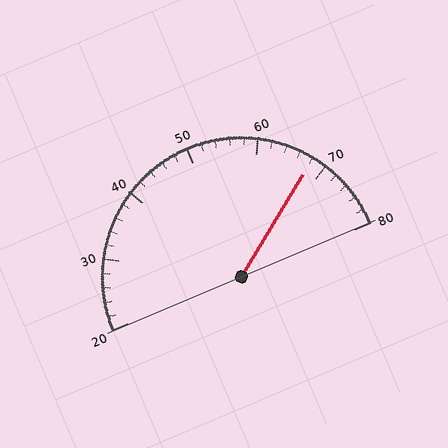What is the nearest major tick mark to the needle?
The nearest major tick mark is 70.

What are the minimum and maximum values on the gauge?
The gauge ranges from 20 to 80.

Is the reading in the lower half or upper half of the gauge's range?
The reading is in the upper half of the range (20 to 80).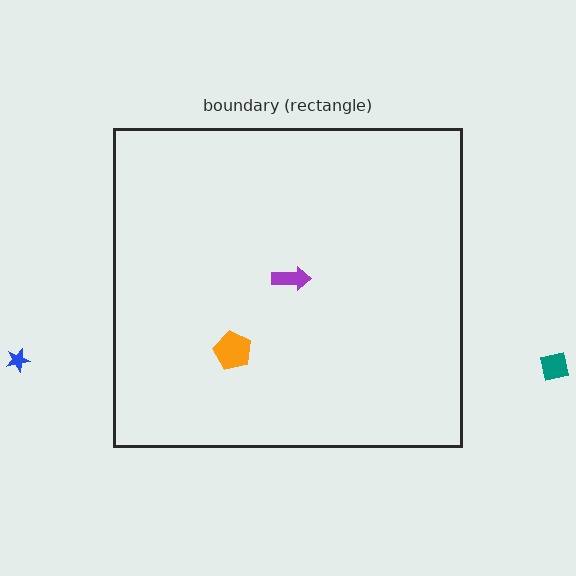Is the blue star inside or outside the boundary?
Outside.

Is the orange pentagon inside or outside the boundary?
Inside.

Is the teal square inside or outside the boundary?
Outside.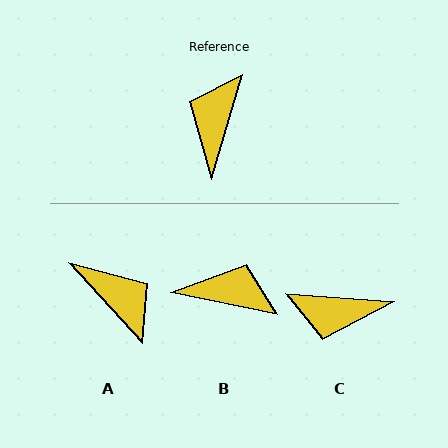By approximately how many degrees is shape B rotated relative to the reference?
Approximately 85 degrees clockwise.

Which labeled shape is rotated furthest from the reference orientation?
A, about 121 degrees away.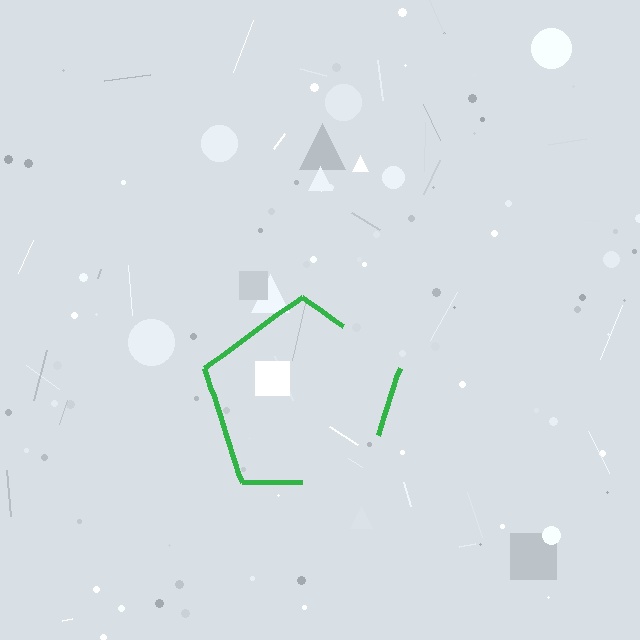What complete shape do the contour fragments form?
The contour fragments form a pentagon.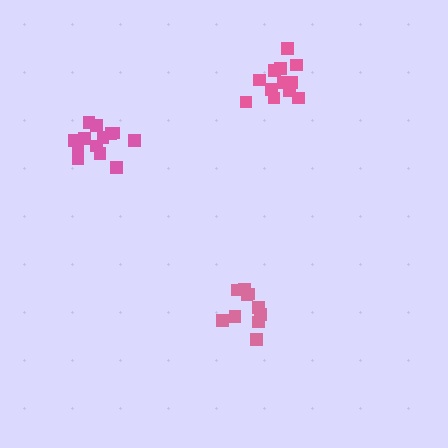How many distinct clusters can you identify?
There are 3 distinct clusters.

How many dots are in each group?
Group 1: 11 dots, Group 2: 12 dots, Group 3: 13 dots (36 total).